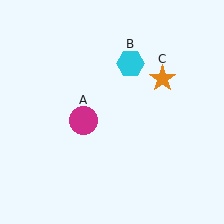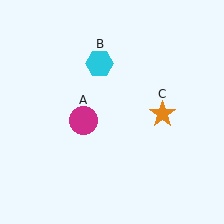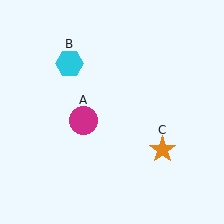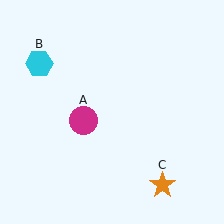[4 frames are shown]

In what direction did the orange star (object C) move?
The orange star (object C) moved down.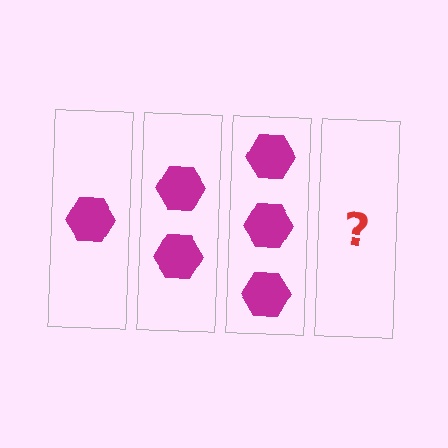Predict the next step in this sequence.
The next step is 4 hexagons.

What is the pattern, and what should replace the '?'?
The pattern is that each step adds one more hexagon. The '?' should be 4 hexagons.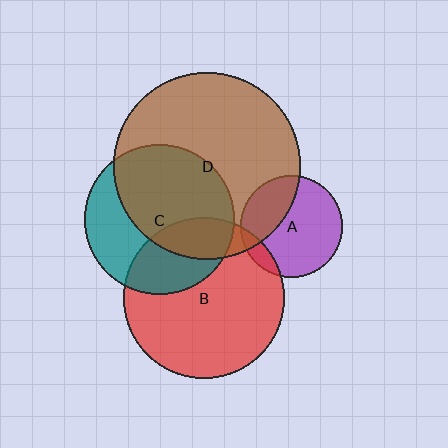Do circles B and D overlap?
Yes.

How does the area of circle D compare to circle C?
Approximately 1.5 times.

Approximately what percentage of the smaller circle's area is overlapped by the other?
Approximately 15%.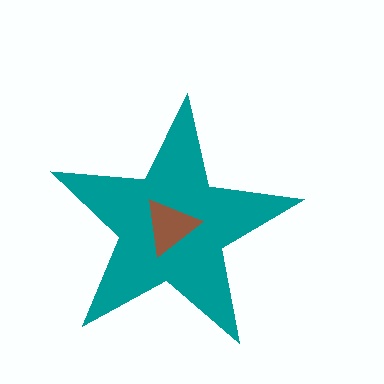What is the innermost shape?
The brown triangle.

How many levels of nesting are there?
2.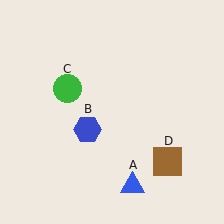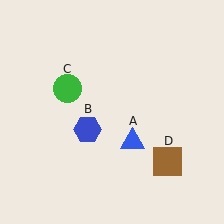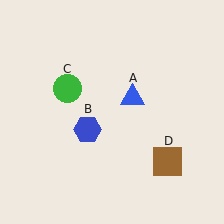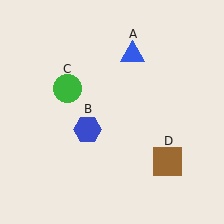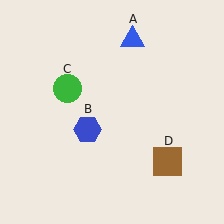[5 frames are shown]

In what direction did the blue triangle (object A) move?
The blue triangle (object A) moved up.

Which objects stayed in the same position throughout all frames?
Blue hexagon (object B) and green circle (object C) and brown square (object D) remained stationary.